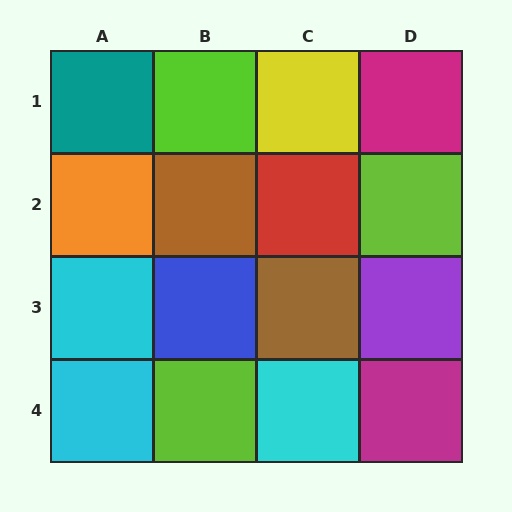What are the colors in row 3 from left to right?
Cyan, blue, brown, purple.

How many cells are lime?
3 cells are lime.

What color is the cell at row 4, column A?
Cyan.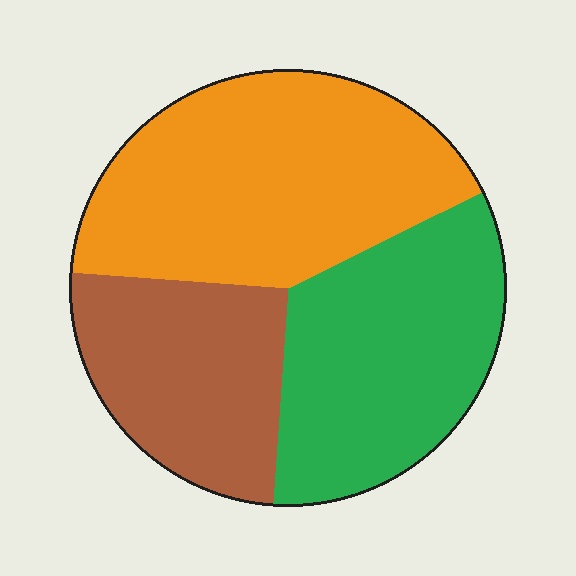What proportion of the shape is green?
Green takes up between a quarter and a half of the shape.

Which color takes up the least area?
Brown, at roughly 25%.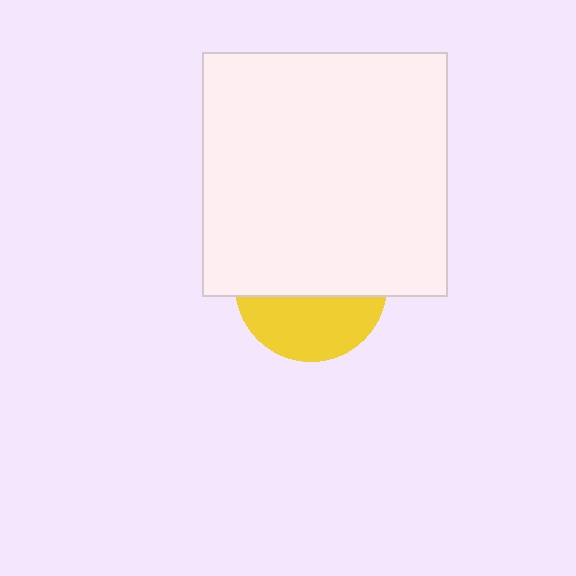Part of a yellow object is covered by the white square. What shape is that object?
It is a circle.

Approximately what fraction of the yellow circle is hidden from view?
Roughly 60% of the yellow circle is hidden behind the white square.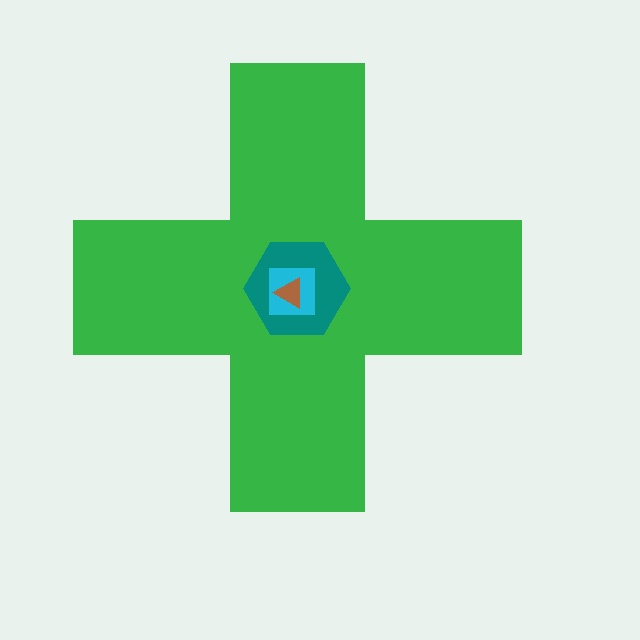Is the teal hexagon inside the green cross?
Yes.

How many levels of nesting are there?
4.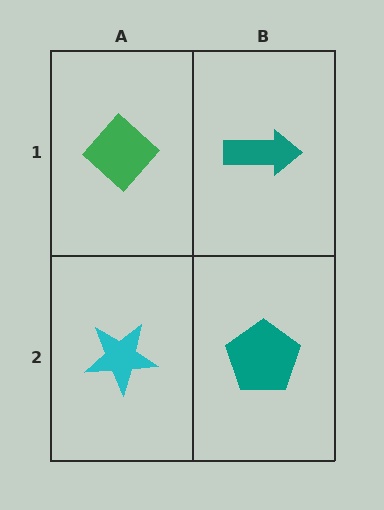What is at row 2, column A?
A cyan star.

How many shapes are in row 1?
2 shapes.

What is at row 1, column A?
A green diamond.